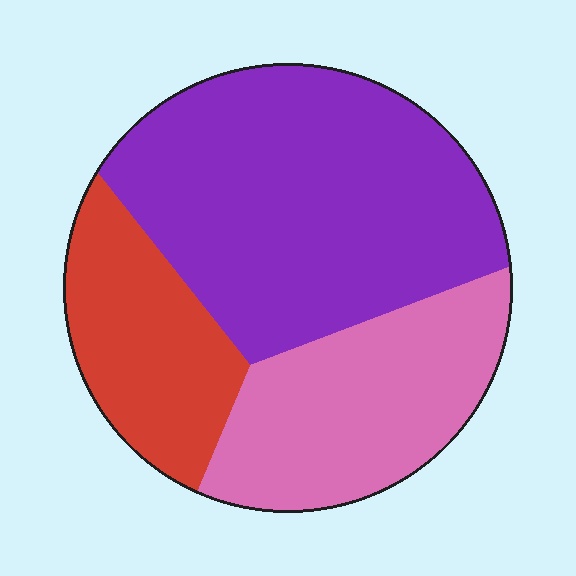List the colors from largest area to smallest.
From largest to smallest: purple, pink, red.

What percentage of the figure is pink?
Pink takes up between a sixth and a third of the figure.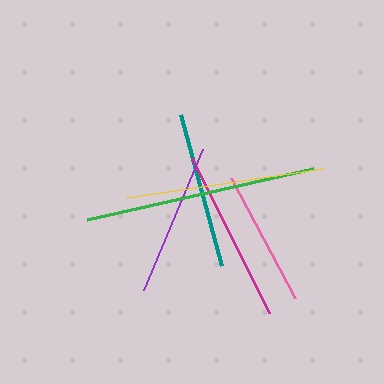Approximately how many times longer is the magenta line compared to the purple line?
The magenta line is approximately 1.1 times the length of the purple line.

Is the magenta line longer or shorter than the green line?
The green line is longer than the magenta line.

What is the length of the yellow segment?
The yellow segment is approximately 199 pixels long.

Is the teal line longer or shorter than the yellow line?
The yellow line is longer than the teal line.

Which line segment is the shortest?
The pink line is the shortest at approximately 136 pixels.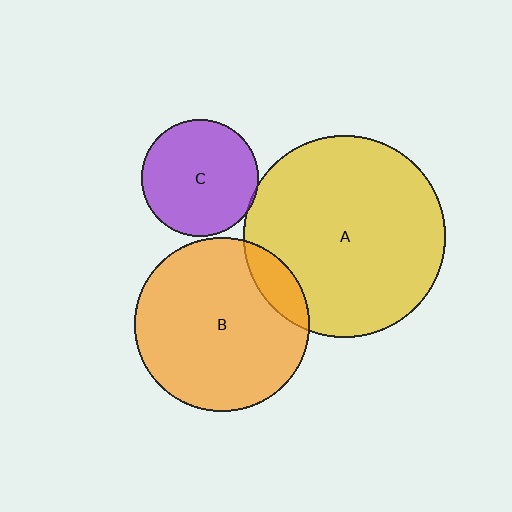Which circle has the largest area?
Circle A (yellow).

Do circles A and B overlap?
Yes.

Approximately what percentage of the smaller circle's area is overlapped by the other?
Approximately 10%.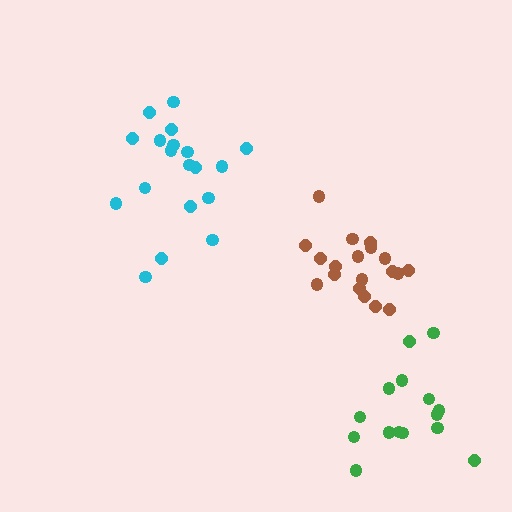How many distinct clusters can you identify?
There are 3 distinct clusters.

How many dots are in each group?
Group 1: 19 dots, Group 2: 19 dots, Group 3: 15 dots (53 total).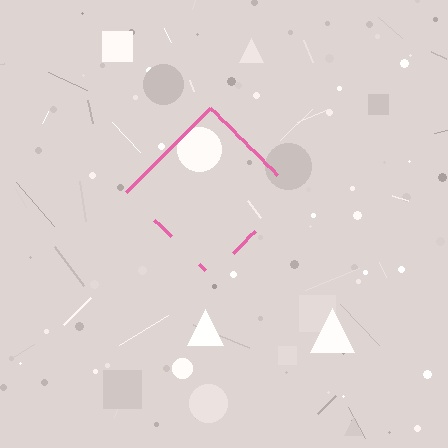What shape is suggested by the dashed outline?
The dashed outline suggests a diamond.